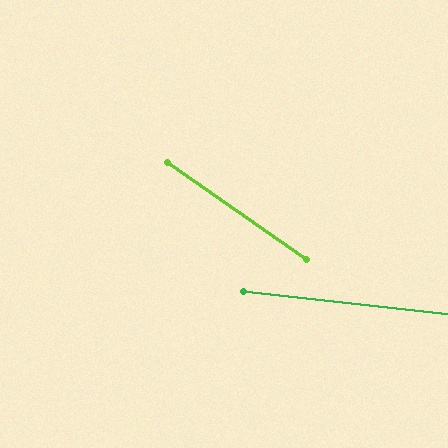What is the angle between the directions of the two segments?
Approximately 29 degrees.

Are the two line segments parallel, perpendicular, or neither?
Neither parallel nor perpendicular — they differ by about 29°.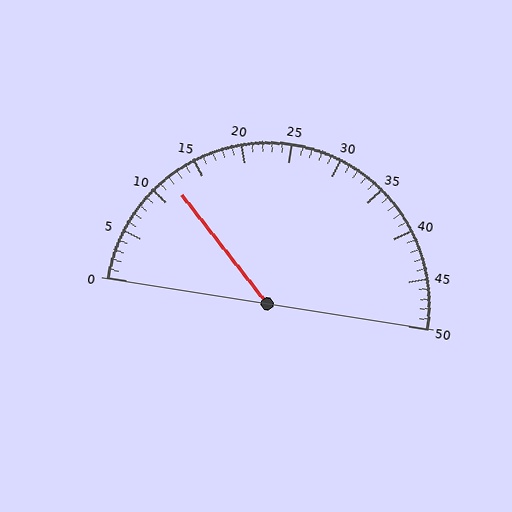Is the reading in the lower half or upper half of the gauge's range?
The reading is in the lower half of the range (0 to 50).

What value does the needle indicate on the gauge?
The needle indicates approximately 12.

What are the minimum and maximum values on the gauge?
The gauge ranges from 0 to 50.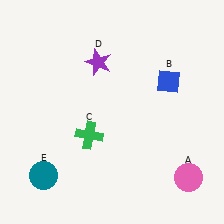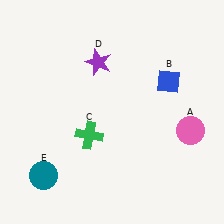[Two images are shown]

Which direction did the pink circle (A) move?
The pink circle (A) moved up.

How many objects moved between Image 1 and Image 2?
1 object moved between the two images.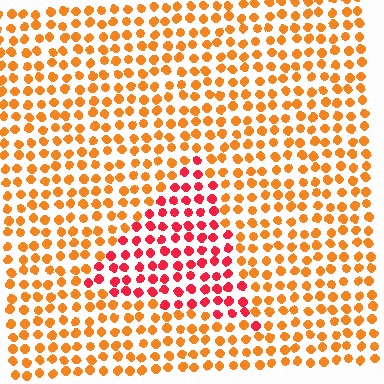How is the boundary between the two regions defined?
The boundary is defined purely by a slight shift in hue (about 39 degrees). Spacing, size, and orientation are identical on both sides.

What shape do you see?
I see a triangle.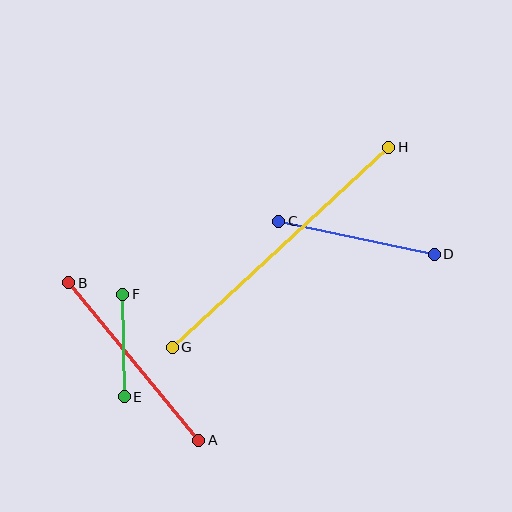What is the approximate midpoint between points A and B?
The midpoint is at approximately (134, 361) pixels.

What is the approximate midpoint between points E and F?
The midpoint is at approximately (124, 345) pixels.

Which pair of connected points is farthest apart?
Points G and H are farthest apart.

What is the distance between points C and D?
The distance is approximately 159 pixels.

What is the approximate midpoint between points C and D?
The midpoint is at approximately (356, 238) pixels.